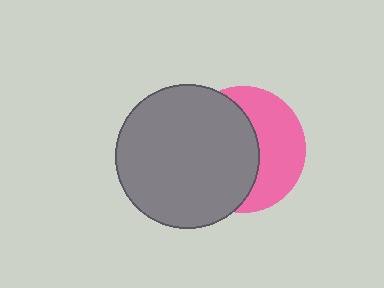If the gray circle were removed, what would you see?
You would see the complete pink circle.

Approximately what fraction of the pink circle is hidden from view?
Roughly 56% of the pink circle is hidden behind the gray circle.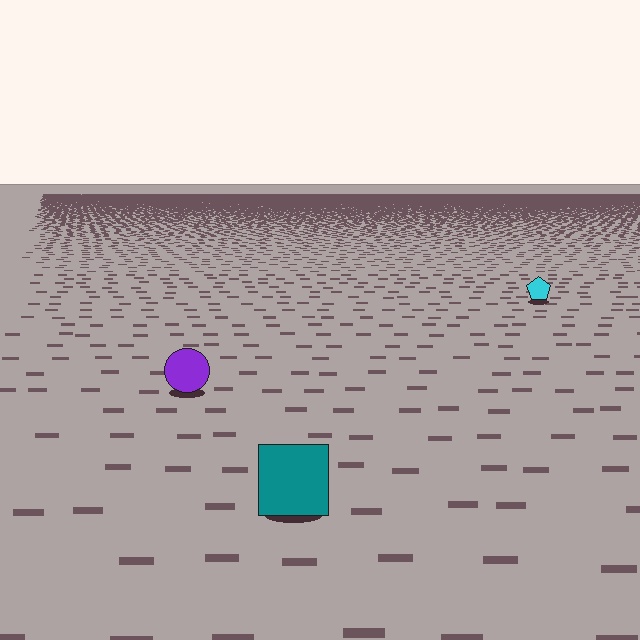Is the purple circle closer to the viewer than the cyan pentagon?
Yes. The purple circle is closer — you can tell from the texture gradient: the ground texture is coarser near it.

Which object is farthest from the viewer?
The cyan pentagon is farthest from the viewer. It appears smaller and the ground texture around it is denser.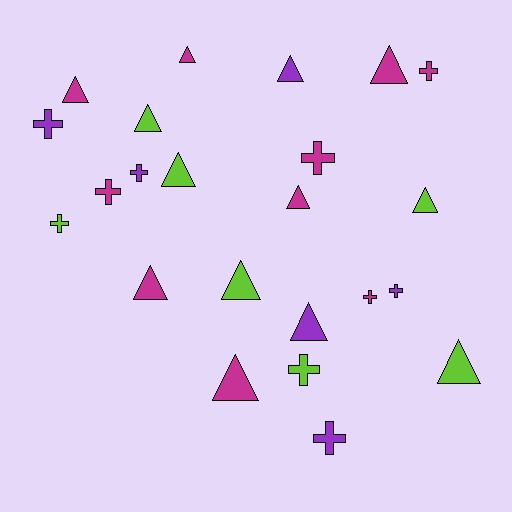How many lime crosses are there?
There are 2 lime crosses.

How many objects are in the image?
There are 23 objects.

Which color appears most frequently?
Magenta, with 10 objects.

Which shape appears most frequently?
Triangle, with 13 objects.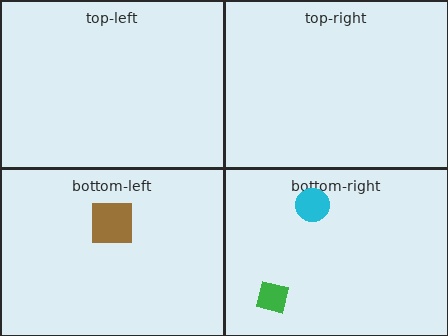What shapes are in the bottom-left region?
The brown square.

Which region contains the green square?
The bottom-right region.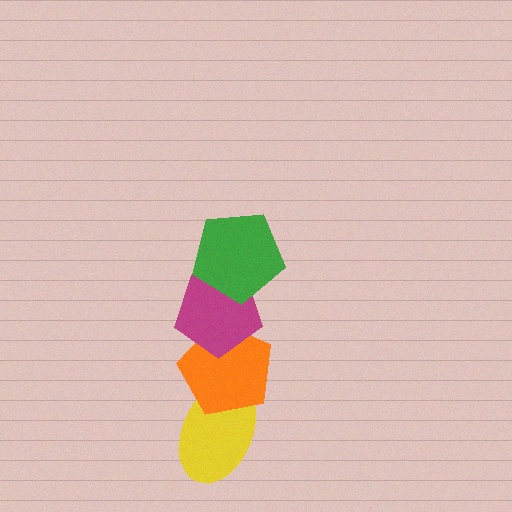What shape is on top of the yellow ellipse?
The orange pentagon is on top of the yellow ellipse.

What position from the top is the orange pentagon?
The orange pentagon is 3rd from the top.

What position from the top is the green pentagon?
The green pentagon is 1st from the top.